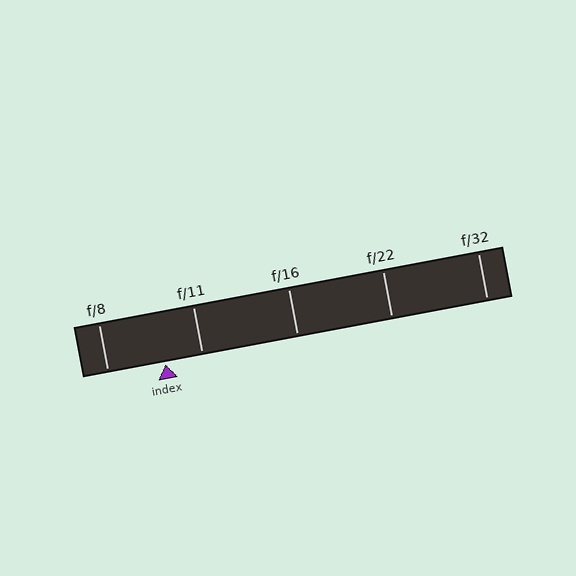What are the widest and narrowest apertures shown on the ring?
The widest aperture shown is f/8 and the narrowest is f/32.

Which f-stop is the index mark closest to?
The index mark is closest to f/11.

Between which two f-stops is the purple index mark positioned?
The index mark is between f/8 and f/11.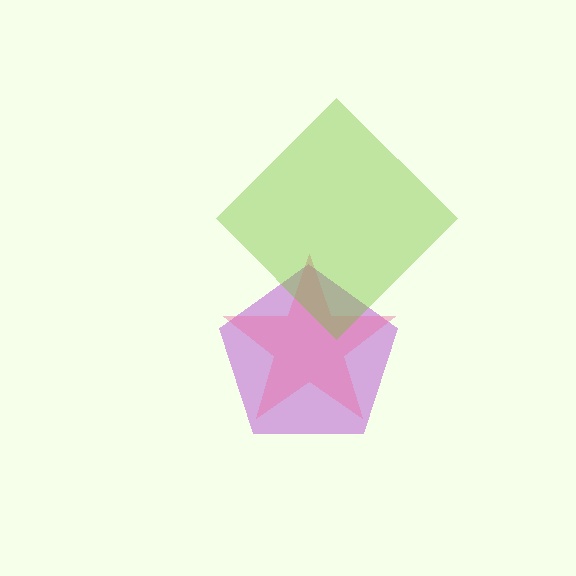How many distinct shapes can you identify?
There are 3 distinct shapes: a purple pentagon, a pink star, a lime diamond.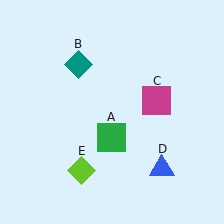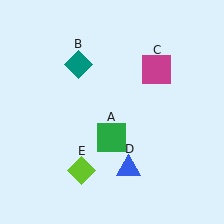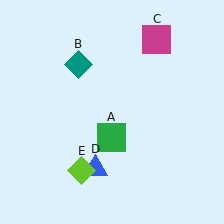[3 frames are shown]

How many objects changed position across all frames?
2 objects changed position: magenta square (object C), blue triangle (object D).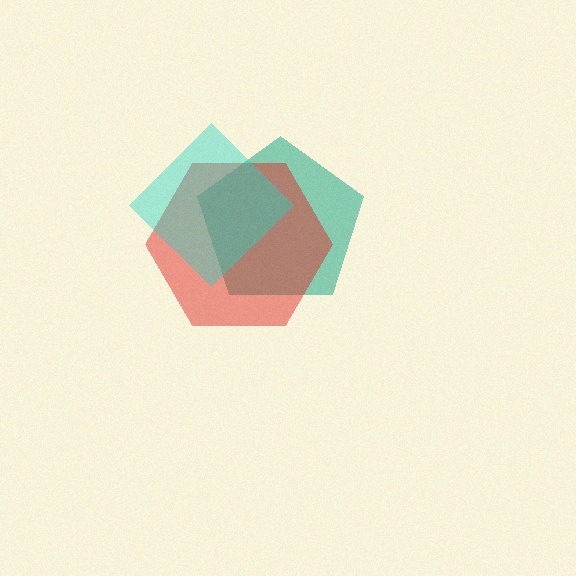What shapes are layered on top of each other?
The layered shapes are: a teal pentagon, a red hexagon, a cyan diamond.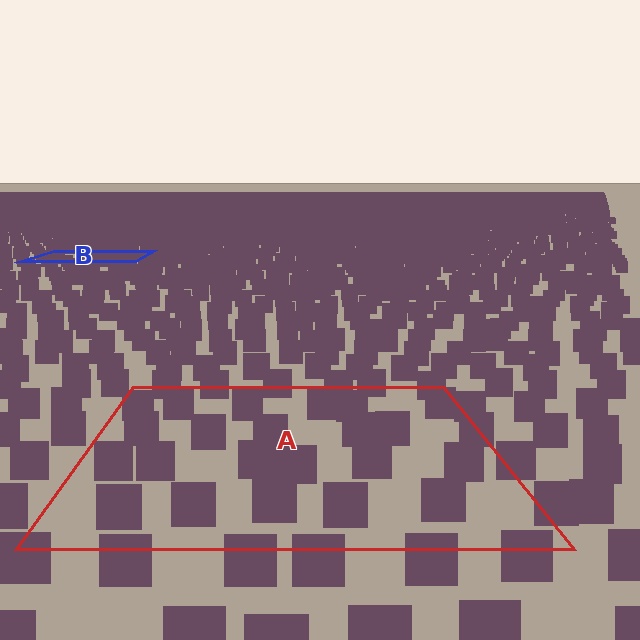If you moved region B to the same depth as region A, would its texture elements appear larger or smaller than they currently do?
They would appear larger. At a closer depth, the same texture elements are projected at a bigger on-screen size.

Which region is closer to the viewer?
Region A is closer. The texture elements there are larger and more spread out.